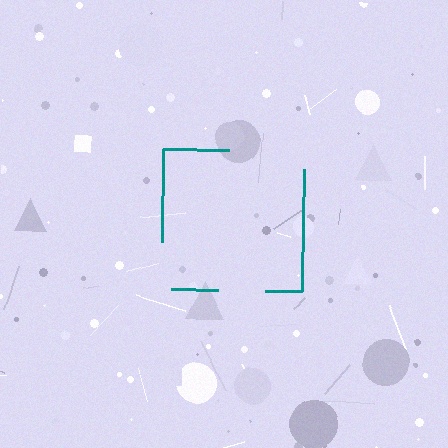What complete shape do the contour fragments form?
The contour fragments form a square.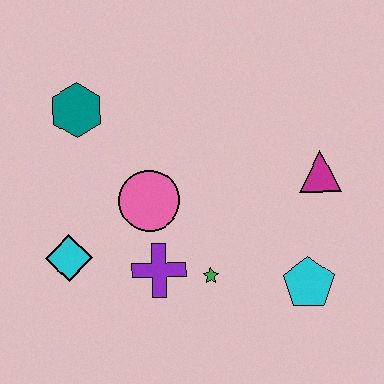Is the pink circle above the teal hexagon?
No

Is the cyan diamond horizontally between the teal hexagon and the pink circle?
No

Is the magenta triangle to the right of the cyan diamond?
Yes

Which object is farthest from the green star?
The teal hexagon is farthest from the green star.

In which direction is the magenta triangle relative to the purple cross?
The magenta triangle is to the right of the purple cross.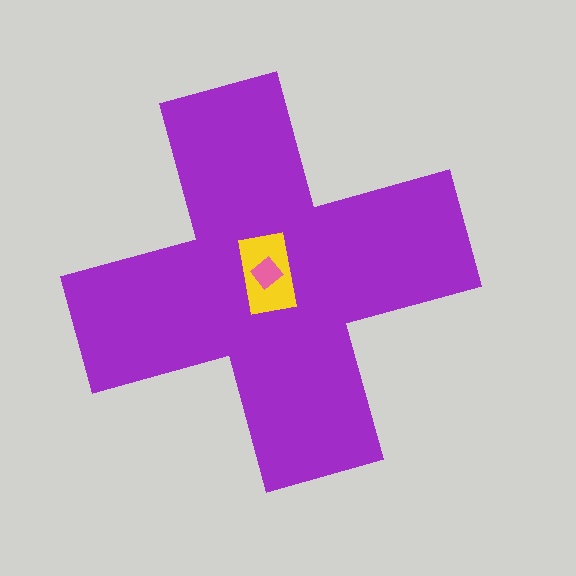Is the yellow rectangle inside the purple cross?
Yes.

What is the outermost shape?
The purple cross.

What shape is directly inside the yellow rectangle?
The pink diamond.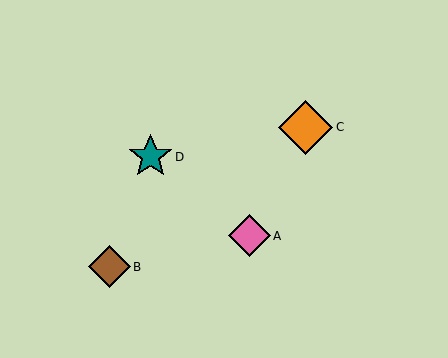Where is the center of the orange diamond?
The center of the orange diamond is at (305, 127).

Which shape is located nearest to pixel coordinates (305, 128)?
The orange diamond (labeled C) at (305, 127) is nearest to that location.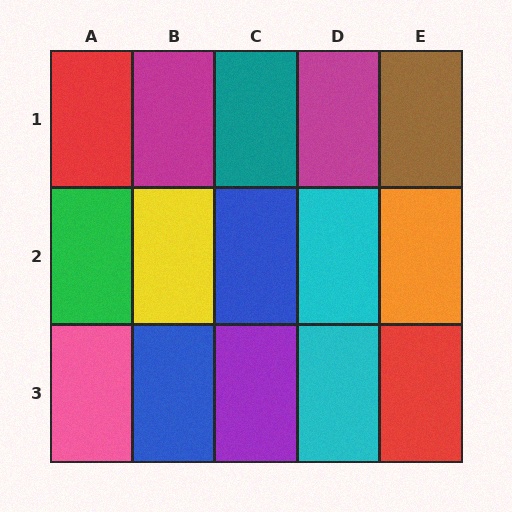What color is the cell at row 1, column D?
Magenta.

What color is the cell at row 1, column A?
Red.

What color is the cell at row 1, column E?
Brown.